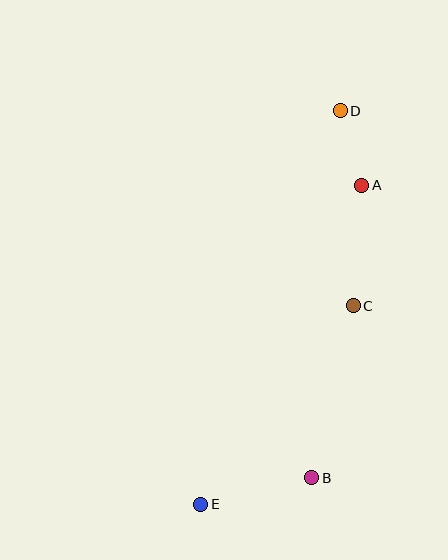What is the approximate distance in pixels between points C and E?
The distance between C and E is approximately 250 pixels.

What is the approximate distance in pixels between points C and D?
The distance between C and D is approximately 195 pixels.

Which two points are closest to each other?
Points A and D are closest to each other.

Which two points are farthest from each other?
Points D and E are farthest from each other.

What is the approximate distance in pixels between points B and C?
The distance between B and C is approximately 177 pixels.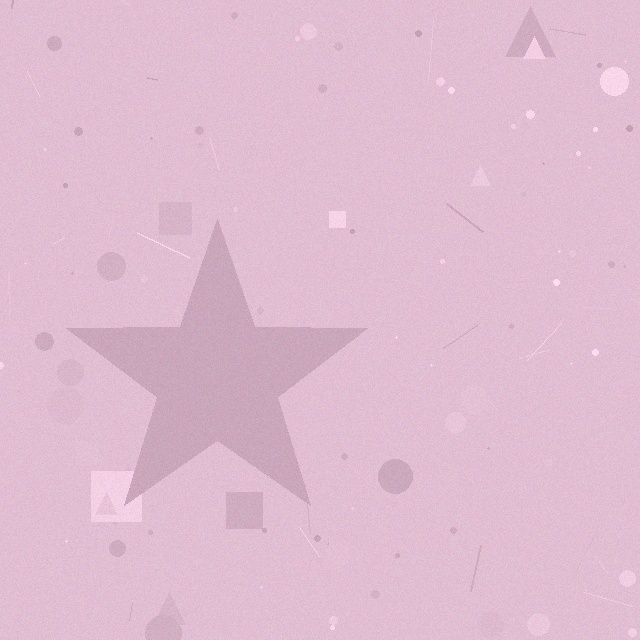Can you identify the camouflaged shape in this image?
The camouflaged shape is a star.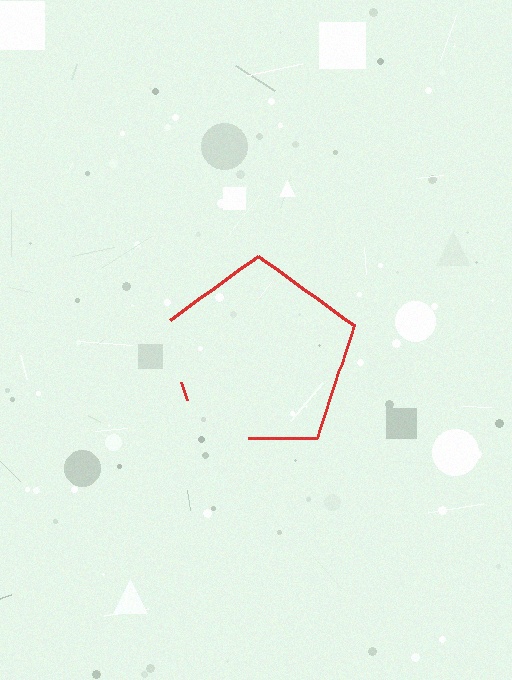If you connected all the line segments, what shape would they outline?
They would outline a pentagon.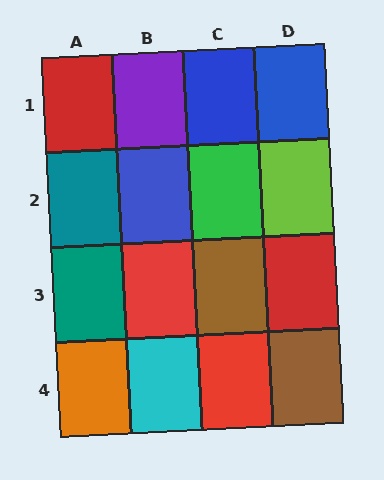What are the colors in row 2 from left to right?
Teal, blue, green, lime.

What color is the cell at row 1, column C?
Blue.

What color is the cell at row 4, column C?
Red.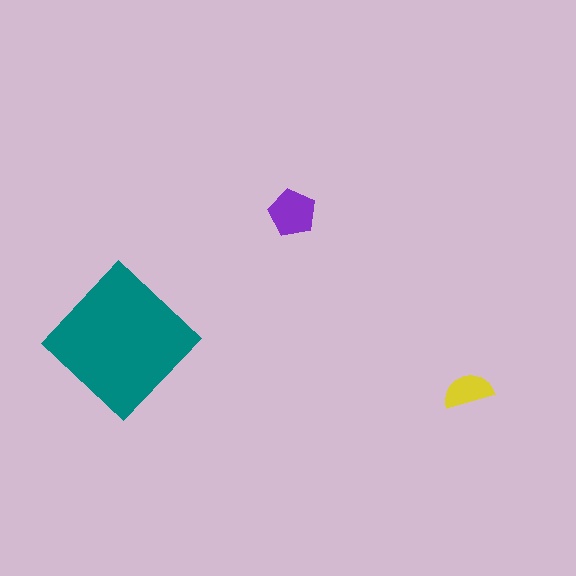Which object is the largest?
The teal diamond.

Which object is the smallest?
The yellow semicircle.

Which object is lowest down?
The yellow semicircle is bottommost.